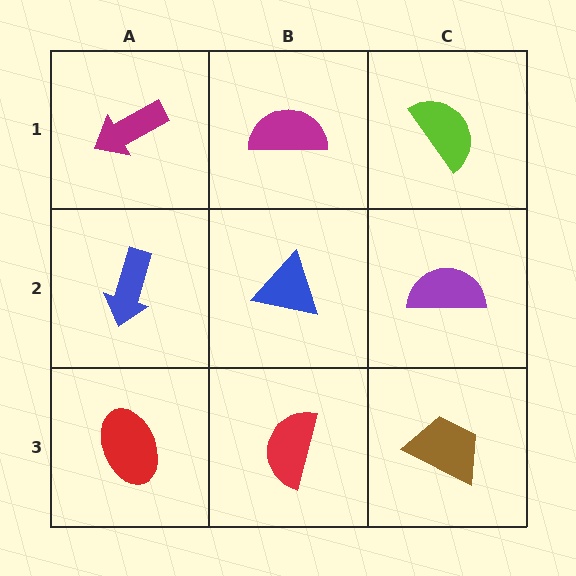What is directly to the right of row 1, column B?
A lime semicircle.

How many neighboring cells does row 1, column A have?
2.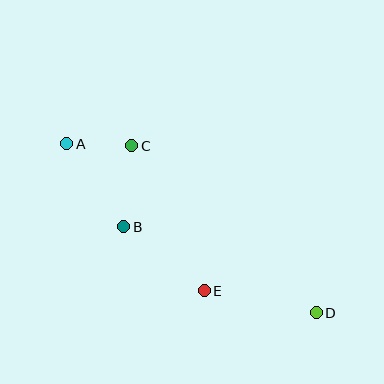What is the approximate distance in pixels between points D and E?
The distance between D and E is approximately 114 pixels.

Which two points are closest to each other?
Points A and C are closest to each other.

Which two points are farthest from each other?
Points A and D are farthest from each other.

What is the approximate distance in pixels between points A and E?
The distance between A and E is approximately 201 pixels.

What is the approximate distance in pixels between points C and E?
The distance between C and E is approximately 162 pixels.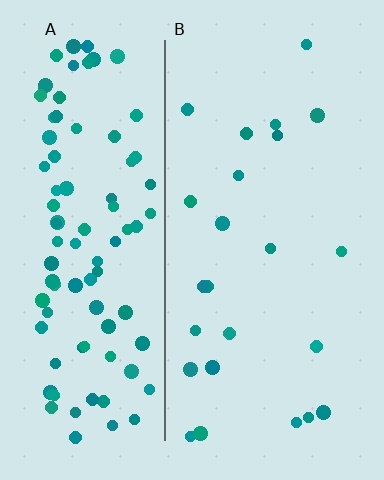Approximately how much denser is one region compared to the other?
Approximately 4.2× — region A over region B.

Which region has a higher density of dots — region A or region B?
A (the left).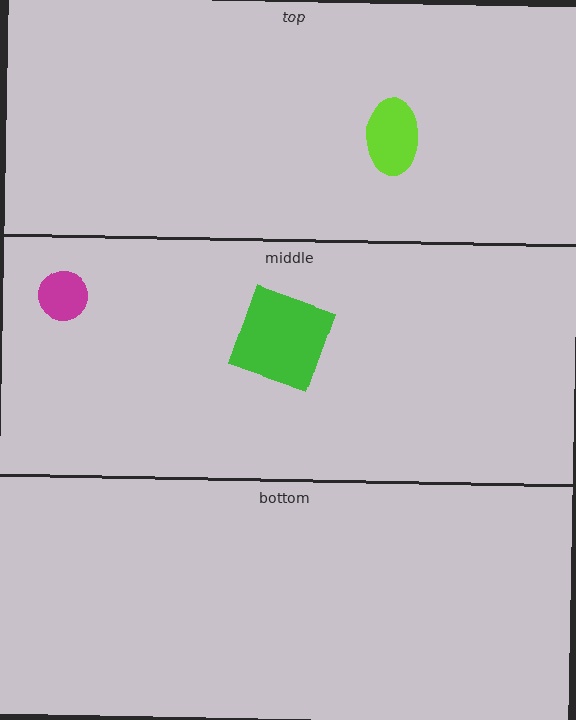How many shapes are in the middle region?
2.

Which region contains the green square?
The middle region.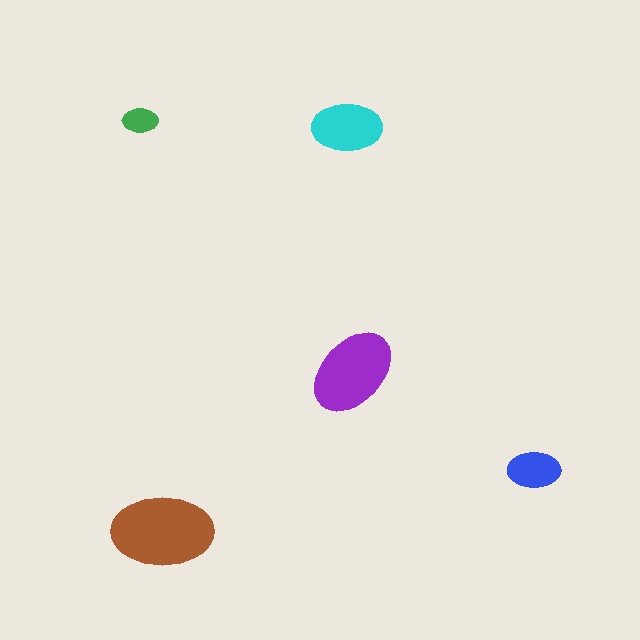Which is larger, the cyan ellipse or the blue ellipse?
The cyan one.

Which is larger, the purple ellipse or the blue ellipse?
The purple one.